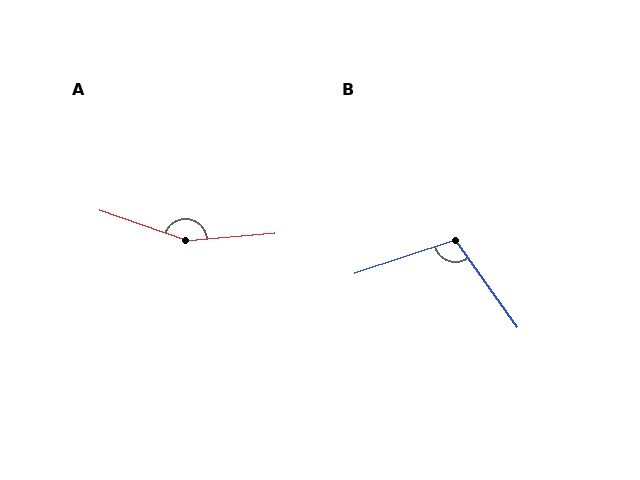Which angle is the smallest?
B, at approximately 107 degrees.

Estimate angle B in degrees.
Approximately 107 degrees.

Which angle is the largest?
A, at approximately 156 degrees.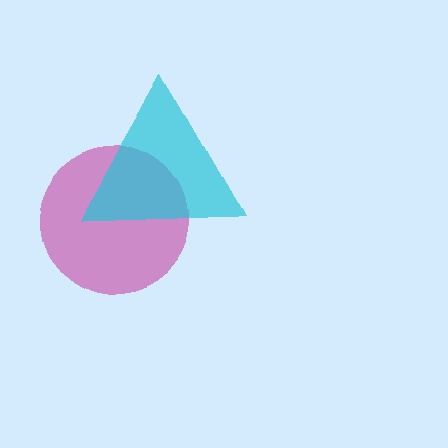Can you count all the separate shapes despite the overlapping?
Yes, there are 2 separate shapes.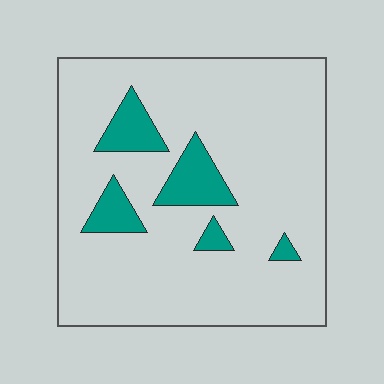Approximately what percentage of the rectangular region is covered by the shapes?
Approximately 15%.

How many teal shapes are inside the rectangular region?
5.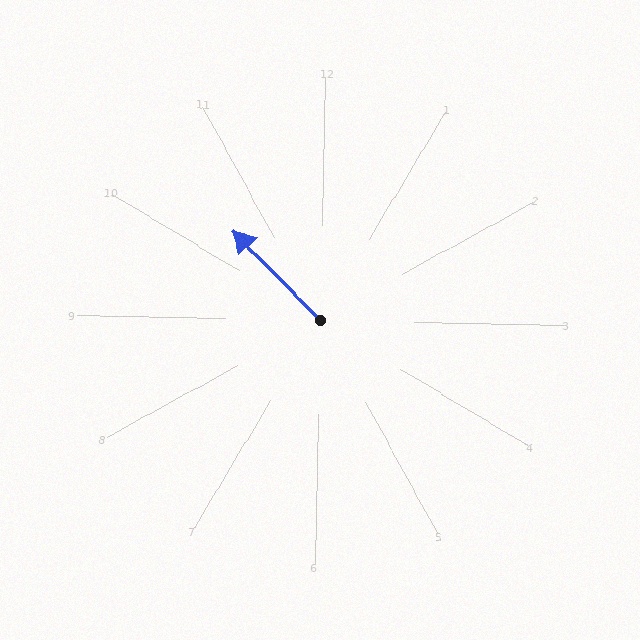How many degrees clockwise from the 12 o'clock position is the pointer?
Approximately 314 degrees.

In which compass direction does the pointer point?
Northwest.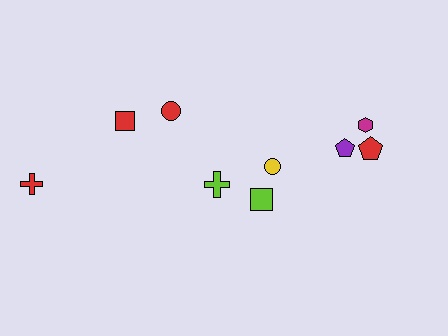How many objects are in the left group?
There are 3 objects.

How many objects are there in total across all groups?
There are 9 objects.